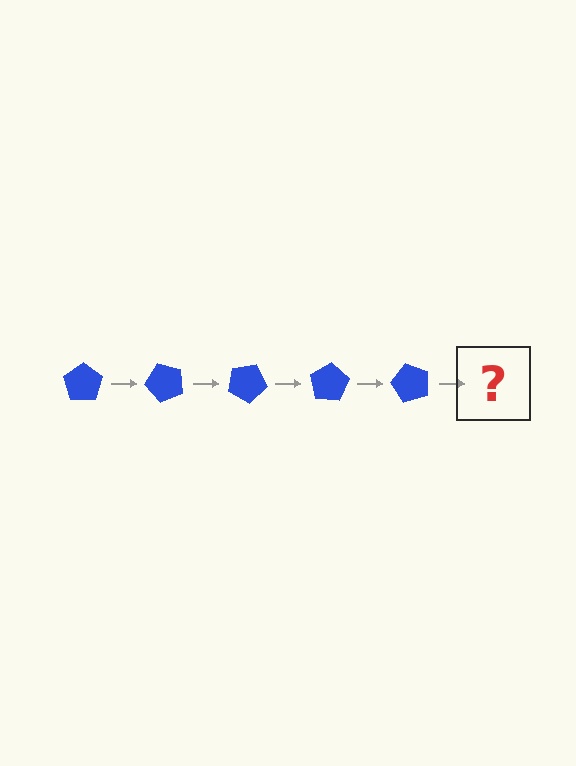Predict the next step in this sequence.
The next step is a blue pentagon rotated 250 degrees.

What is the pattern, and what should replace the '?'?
The pattern is that the pentagon rotates 50 degrees each step. The '?' should be a blue pentagon rotated 250 degrees.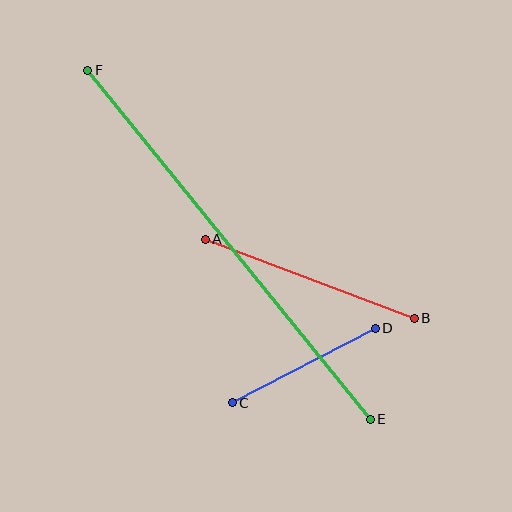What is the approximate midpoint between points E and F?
The midpoint is at approximately (229, 245) pixels.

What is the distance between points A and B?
The distance is approximately 224 pixels.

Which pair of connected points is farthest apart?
Points E and F are farthest apart.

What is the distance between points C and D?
The distance is approximately 161 pixels.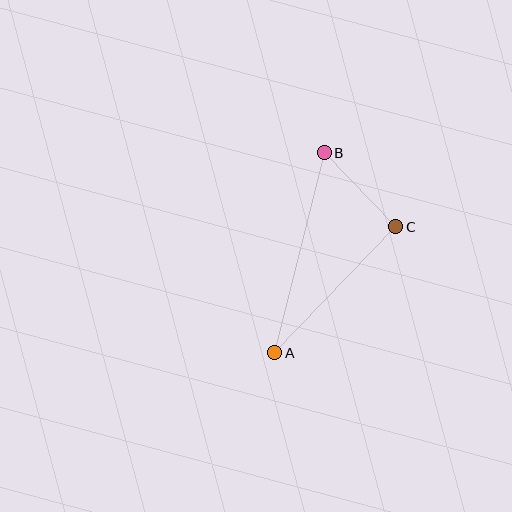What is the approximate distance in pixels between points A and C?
The distance between A and C is approximately 175 pixels.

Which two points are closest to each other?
Points B and C are closest to each other.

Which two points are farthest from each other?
Points A and B are farthest from each other.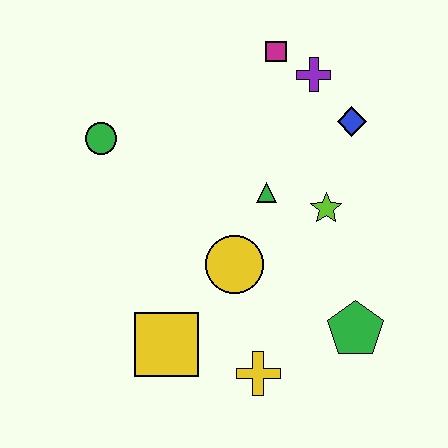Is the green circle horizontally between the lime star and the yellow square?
No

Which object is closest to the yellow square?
The yellow cross is closest to the yellow square.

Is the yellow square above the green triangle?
No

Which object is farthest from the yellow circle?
The magenta square is farthest from the yellow circle.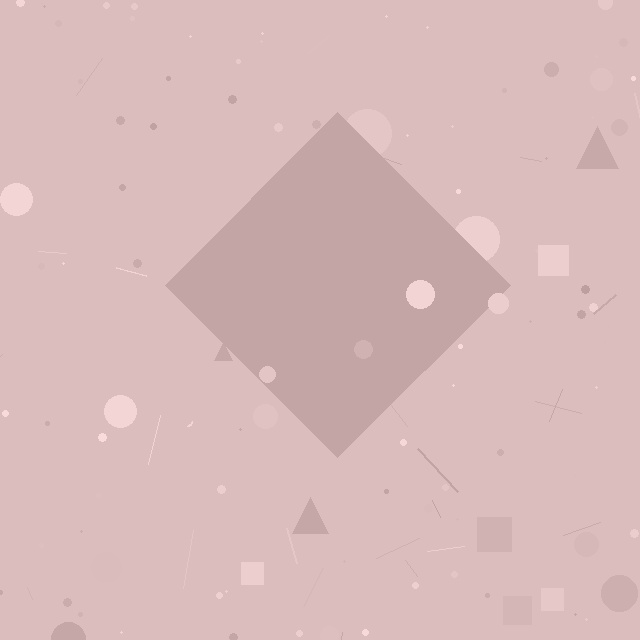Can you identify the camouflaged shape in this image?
The camouflaged shape is a diamond.